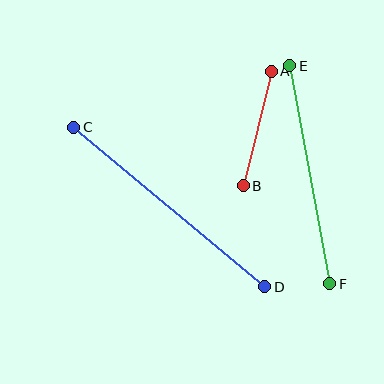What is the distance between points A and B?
The distance is approximately 118 pixels.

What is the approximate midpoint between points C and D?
The midpoint is at approximately (169, 207) pixels.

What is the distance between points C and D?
The distance is approximately 249 pixels.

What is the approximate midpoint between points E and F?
The midpoint is at approximately (310, 175) pixels.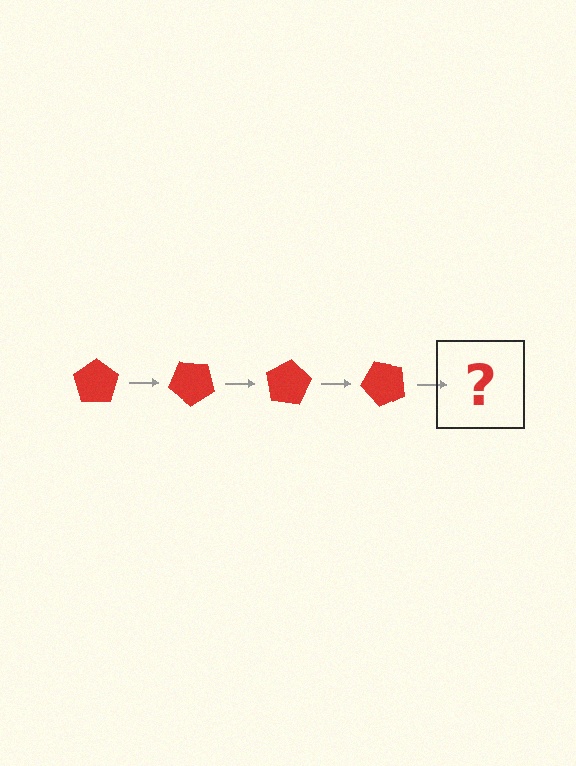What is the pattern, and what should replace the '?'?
The pattern is that the pentagon rotates 40 degrees each step. The '?' should be a red pentagon rotated 160 degrees.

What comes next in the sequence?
The next element should be a red pentagon rotated 160 degrees.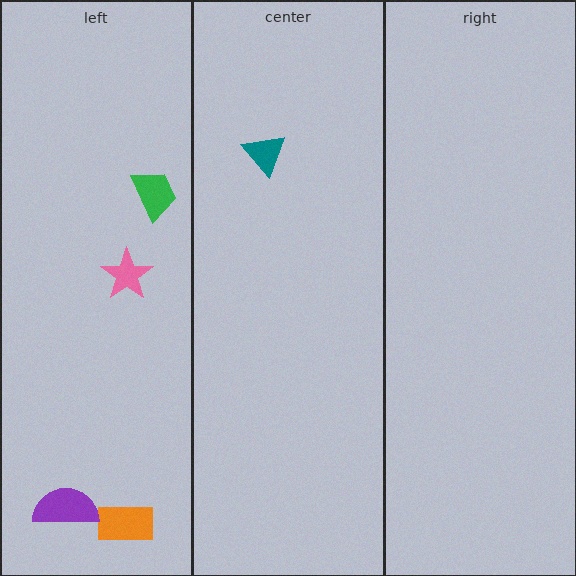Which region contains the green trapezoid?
The left region.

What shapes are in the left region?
The orange rectangle, the purple semicircle, the pink star, the green trapezoid.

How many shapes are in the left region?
4.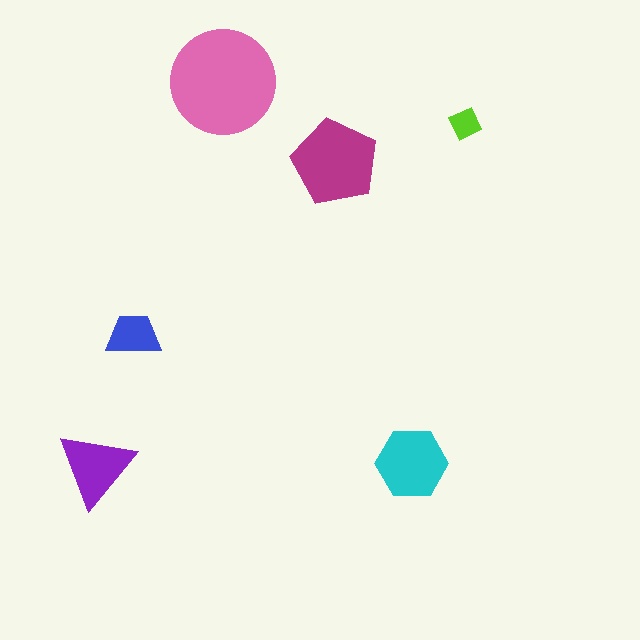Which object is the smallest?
The lime diamond.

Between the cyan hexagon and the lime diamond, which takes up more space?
The cyan hexagon.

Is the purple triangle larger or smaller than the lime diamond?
Larger.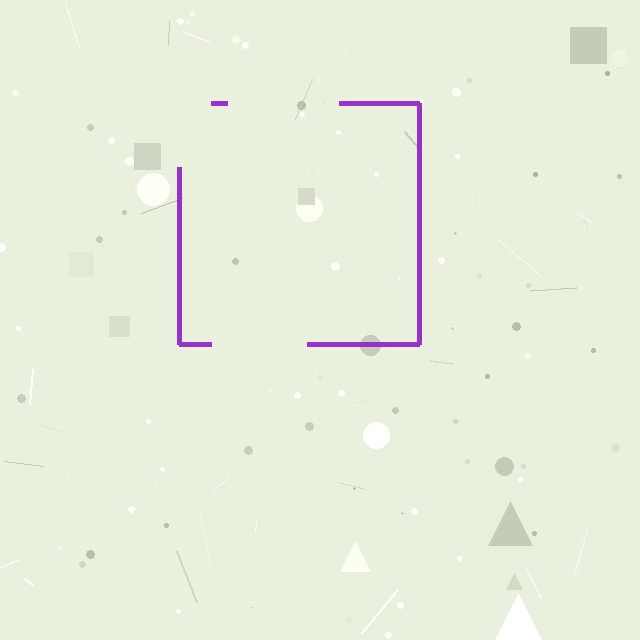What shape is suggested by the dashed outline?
The dashed outline suggests a square.